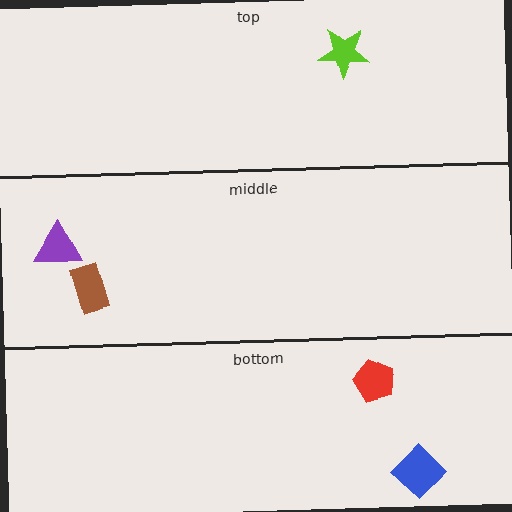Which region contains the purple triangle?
The middle region.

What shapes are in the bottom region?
The red pentagon, the blue diamond.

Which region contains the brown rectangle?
The middle region.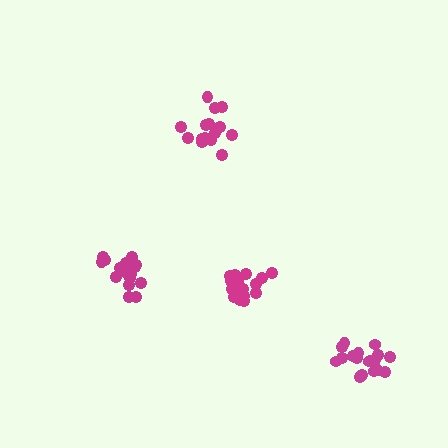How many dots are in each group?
Group 1: 15 dots, Group 2: 17 dots, Group 3: 21 dots, Group 4: 19 dots (72 total).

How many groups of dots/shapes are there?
There are 4 groups.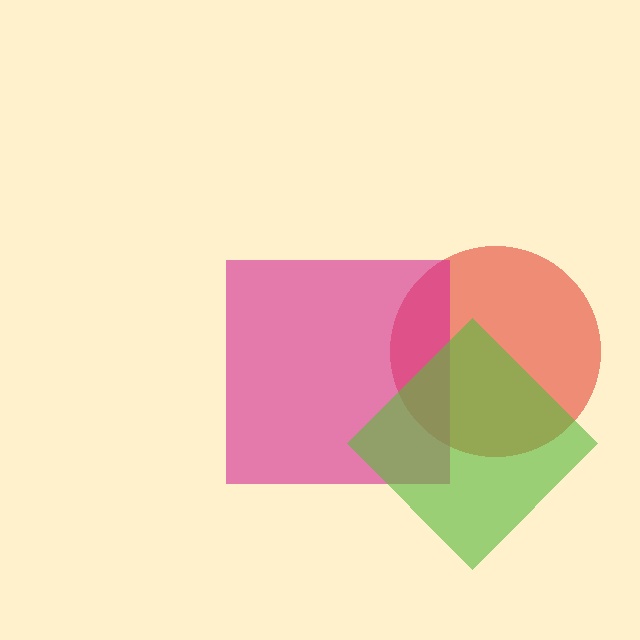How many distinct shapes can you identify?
There are 3 distinct shapes: a red circle, a magenta square, a lime diamond.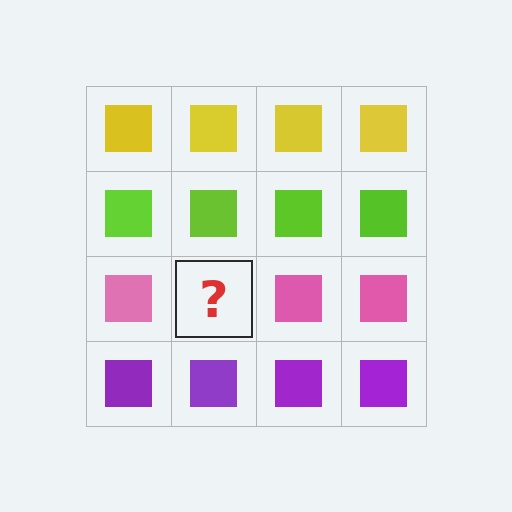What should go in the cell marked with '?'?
The missing cell should contain a pink square.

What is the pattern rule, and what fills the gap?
The rule is that each row has a consistent color. The gap should be filled with a pink square.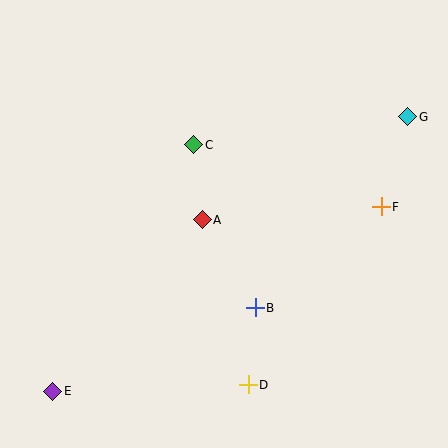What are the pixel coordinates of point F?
Point F is at (381, 207).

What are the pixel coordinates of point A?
Point A is at (202, 220).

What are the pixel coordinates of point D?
Point D is at (248, 385).